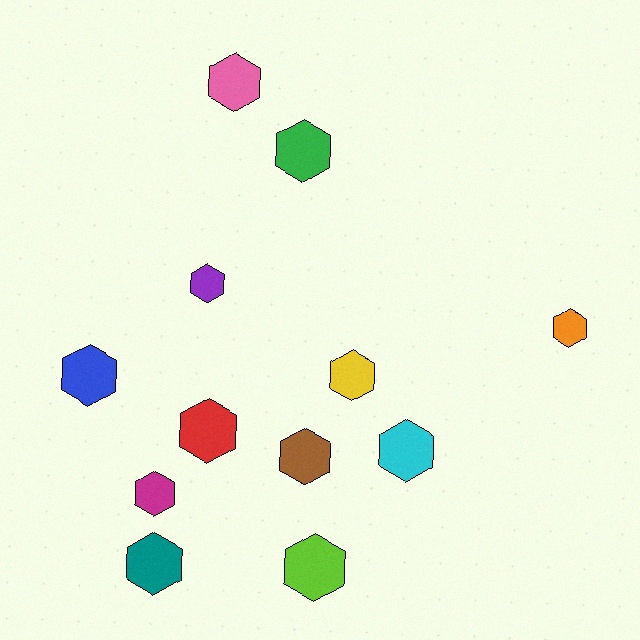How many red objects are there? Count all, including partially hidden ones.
There is 1 red object.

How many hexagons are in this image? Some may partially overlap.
There are 12 hexagons.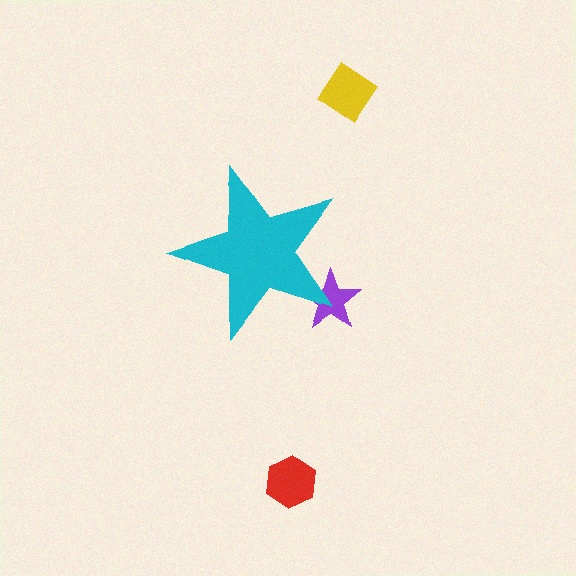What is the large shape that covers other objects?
A cyan star.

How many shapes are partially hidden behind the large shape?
1 shape is partially hidden.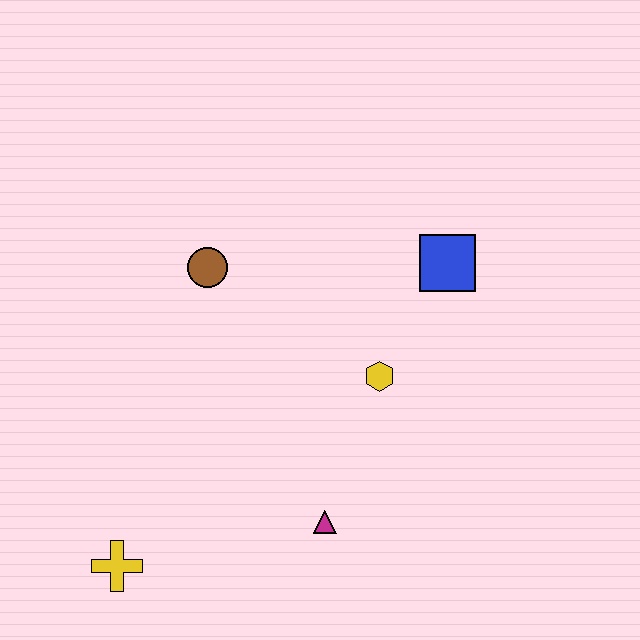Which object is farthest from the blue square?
The yellow cross is farthest from the blue square.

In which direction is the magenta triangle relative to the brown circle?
The magenta triangle is below the brown circle.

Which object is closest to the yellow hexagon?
The blue square is closest to the yellow hexagon.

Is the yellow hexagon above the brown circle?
No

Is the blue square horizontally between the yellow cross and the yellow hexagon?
No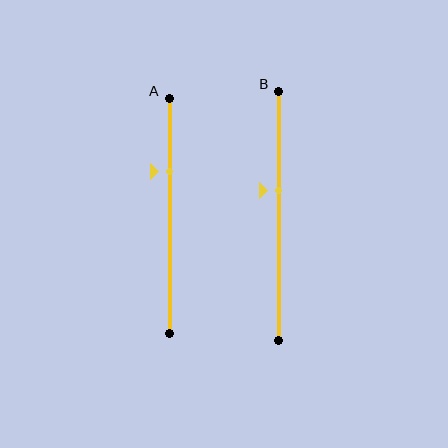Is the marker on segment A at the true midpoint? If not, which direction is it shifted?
No, the marker on segment A is shifted upward by about 19% of the segment length.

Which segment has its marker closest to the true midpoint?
Segment B has its marker closest to the true midpoint.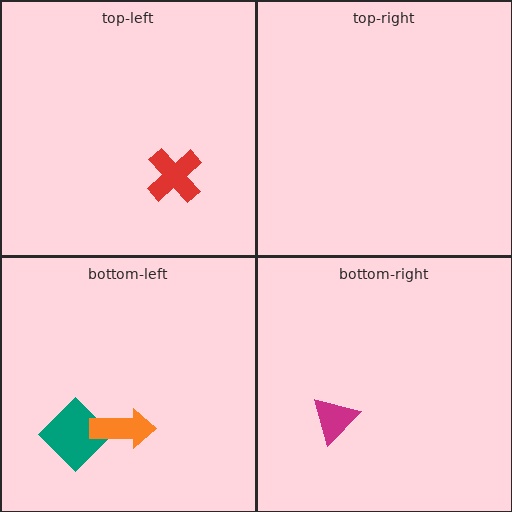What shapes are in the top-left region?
The red cross.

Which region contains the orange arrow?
The bottom-left region.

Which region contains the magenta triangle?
The bottom-right region.